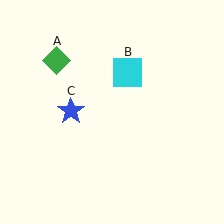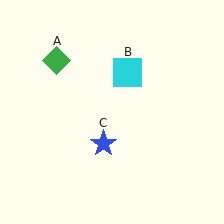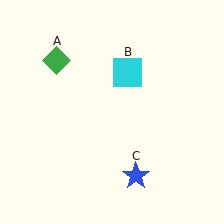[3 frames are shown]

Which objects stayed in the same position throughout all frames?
Green diamond (object A) and cyan square (object B) remained stationary.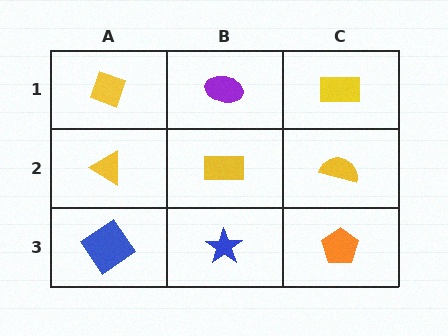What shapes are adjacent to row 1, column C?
A yellow semicircle (row 2, column C), a purple ellipse (row 1, column B).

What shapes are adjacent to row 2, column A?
A yellow diamond (row 1, column A), a blue diamond (row 3, column A), a yellow rectangle (row 2, column B).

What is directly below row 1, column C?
A yellow semicircle.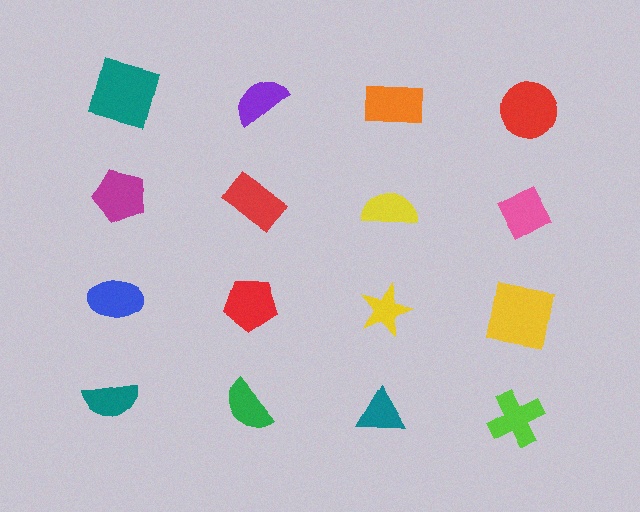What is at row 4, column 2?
A green semicircle.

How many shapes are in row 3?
4 shapes.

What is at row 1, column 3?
An orange rectangle.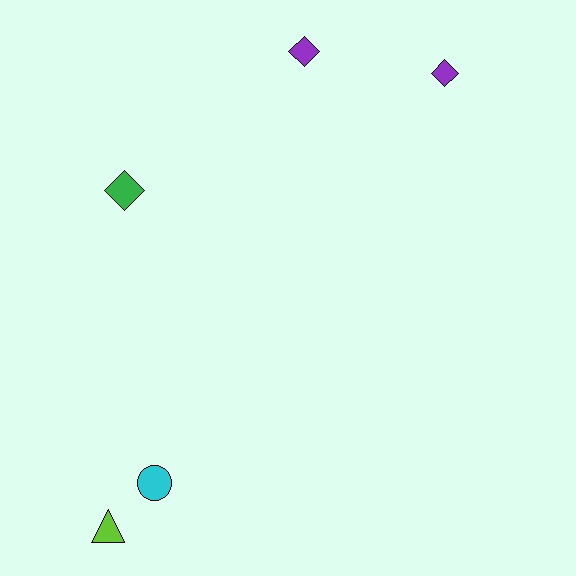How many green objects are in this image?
There is 1 green object.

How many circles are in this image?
There is 1 circle.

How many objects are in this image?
There are 5 objects.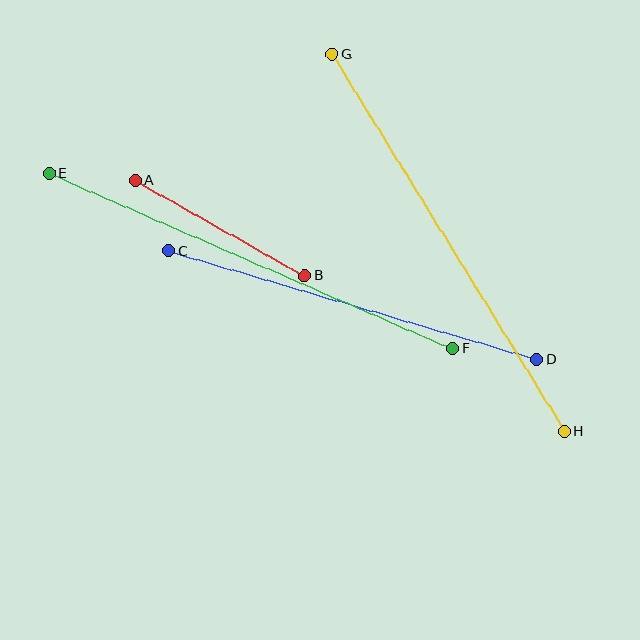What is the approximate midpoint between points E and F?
The midpoint is at approximately (251, 261) pixels.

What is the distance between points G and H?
The distance is approximately 443 pixels.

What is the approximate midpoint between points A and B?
The midpoint is at approximately (220, 228) pixels.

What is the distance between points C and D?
The distance is approximately 384 pixels.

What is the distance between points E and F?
The distance is approximately 440 pixels.